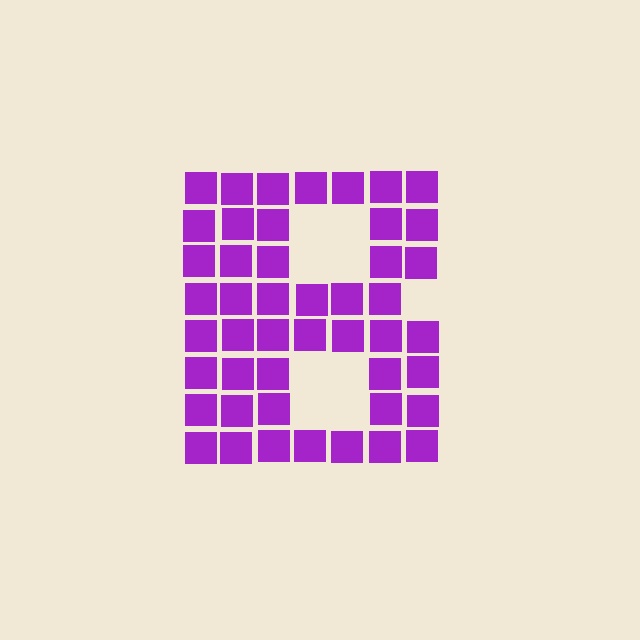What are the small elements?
The small elements are squares.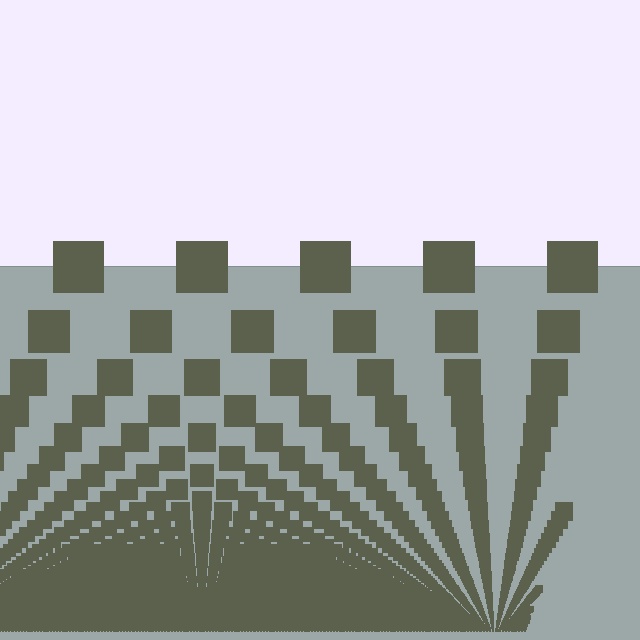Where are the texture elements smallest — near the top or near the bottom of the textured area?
Near the bottom.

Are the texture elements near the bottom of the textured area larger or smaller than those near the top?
Smaller. The gradient is inverted — elements near the bottom are smaller and denser.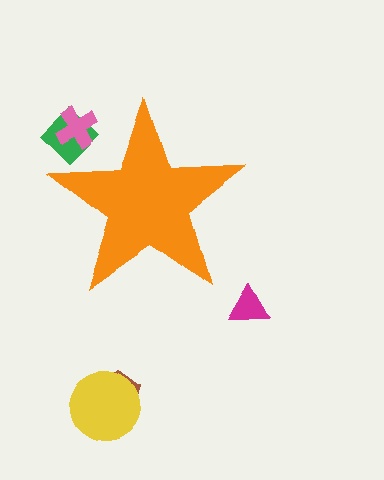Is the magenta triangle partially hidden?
No, the magenta triangle is fully visible.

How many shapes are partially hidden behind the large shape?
2 shapes are partially hidden.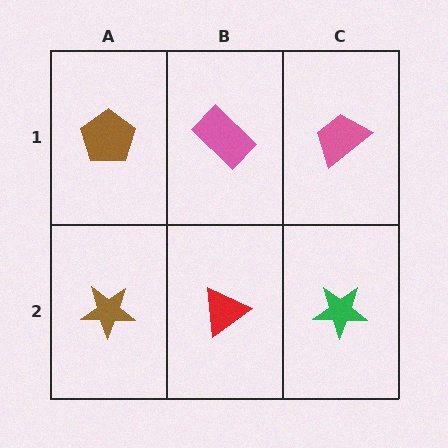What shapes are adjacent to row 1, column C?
A green star (row 2, column C), a pink rectangle (row 1, column B).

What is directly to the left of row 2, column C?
A red triangle.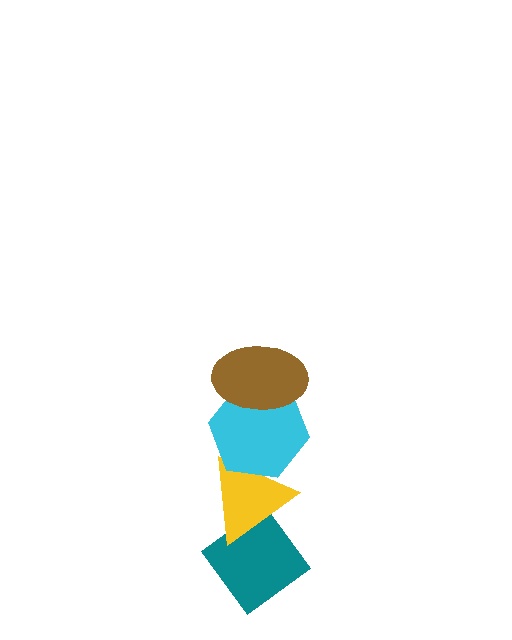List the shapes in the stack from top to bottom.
From top to bottom: the brown ellipse, the cyan hexagon, the yellow triangle, the teal diamond.